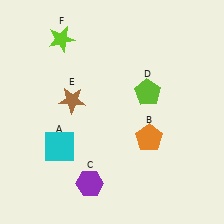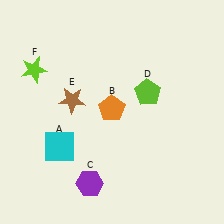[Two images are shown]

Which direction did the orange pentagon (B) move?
The orange pentagon (B) moved left.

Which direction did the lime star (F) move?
The lime star (F) moved down.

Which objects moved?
The objects that moved are: the orange pentagon (B), the lime star (F).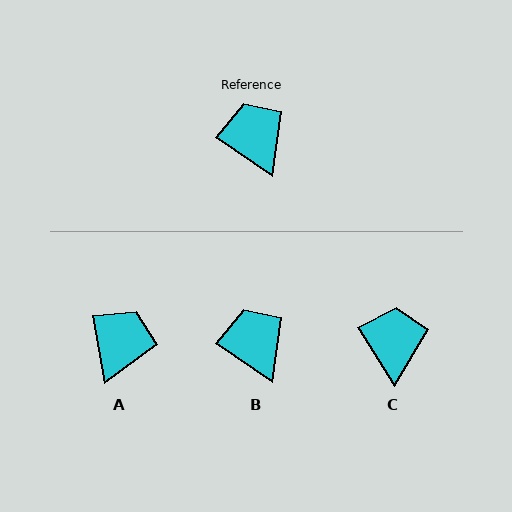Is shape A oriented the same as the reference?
No, it is off by about 46 degrees.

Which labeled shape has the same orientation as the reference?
B.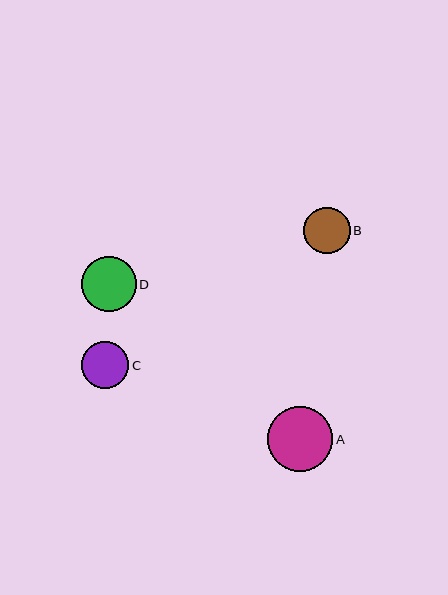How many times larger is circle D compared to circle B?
Circle D is approximately 1.2 times the size of circle B.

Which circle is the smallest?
Circle B is the smallest with a size of approximately 47 pixels.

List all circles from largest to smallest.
From largest to smallest: A, D, C, B.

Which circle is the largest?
Circle A is the largest with a size of approximately 65 pixels.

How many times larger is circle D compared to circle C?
Circle D is approximately 1.2 times the size of circle C.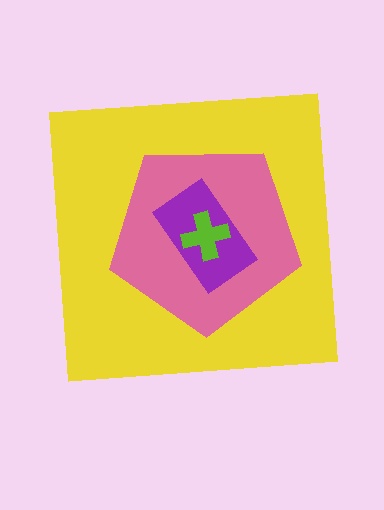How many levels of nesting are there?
4.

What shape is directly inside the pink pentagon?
The purple rectangle.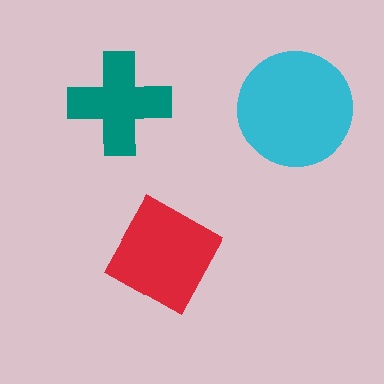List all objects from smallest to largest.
The teal cross, the red square, the cyan circle.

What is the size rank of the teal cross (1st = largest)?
3rd.